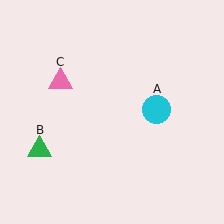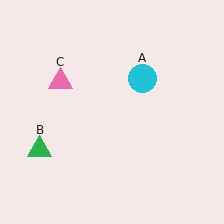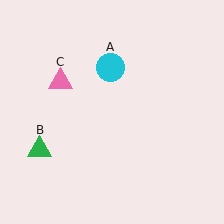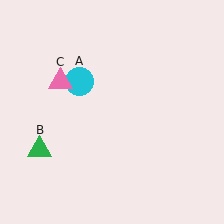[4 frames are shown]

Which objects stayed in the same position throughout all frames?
Green triangle (object B) and pink triangle (object C) remained stationary.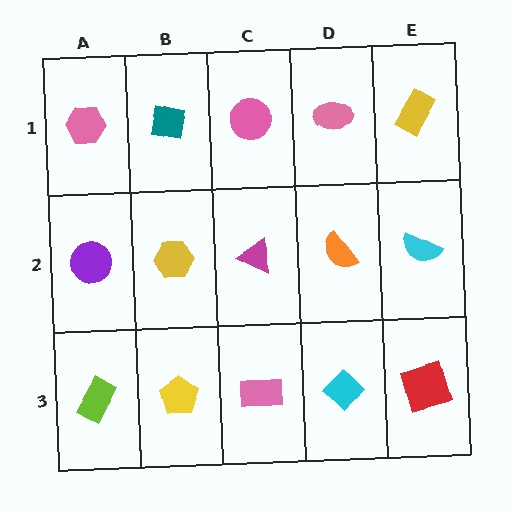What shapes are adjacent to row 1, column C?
A magenta triangle (row 2, column C), a teal square (row 1, column B), a pink ellipse (row 1, column D).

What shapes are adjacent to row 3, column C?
A magenta triangle (row 2, column C), a yellow pentagon (row 3, column B), a cyan diamond (row 3, column D).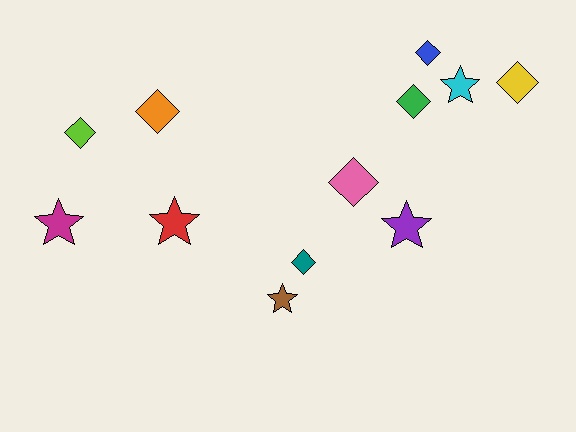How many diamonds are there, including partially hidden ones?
There are 7 diamonds.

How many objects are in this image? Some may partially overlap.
There are 12 objects.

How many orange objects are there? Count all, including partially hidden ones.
There is 1 orange object.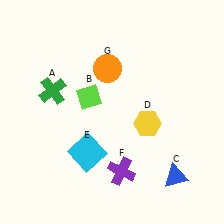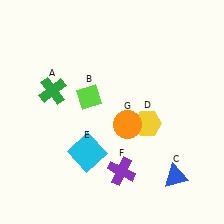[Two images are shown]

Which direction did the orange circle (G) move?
The orange circle (G) moved down.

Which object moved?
The orange circle (G) moved down.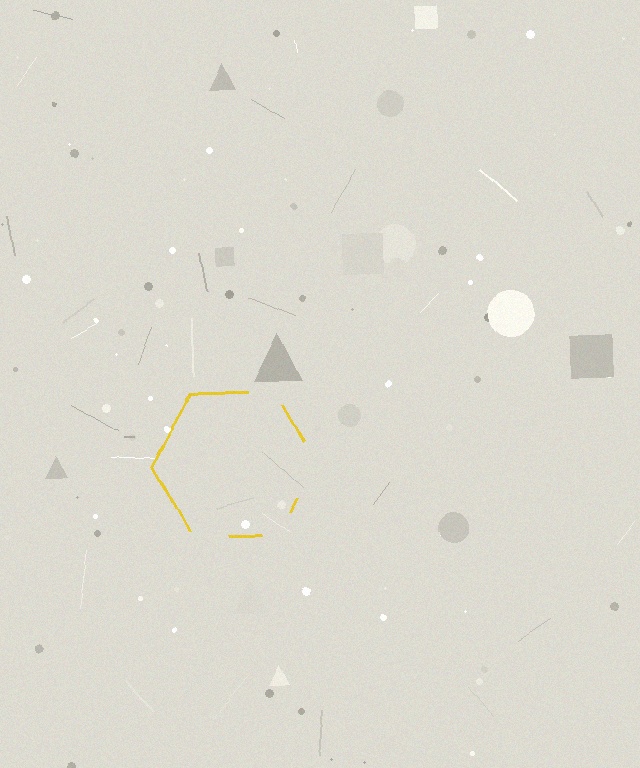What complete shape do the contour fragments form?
The contour fragments form a hexagon.